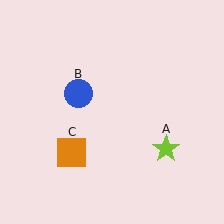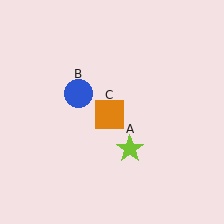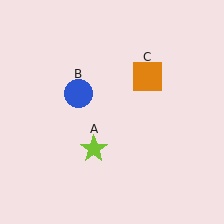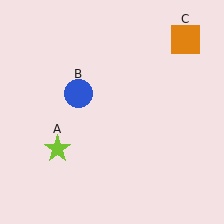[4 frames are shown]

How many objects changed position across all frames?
2 objects changed position: lime star (object A), orange square (object C).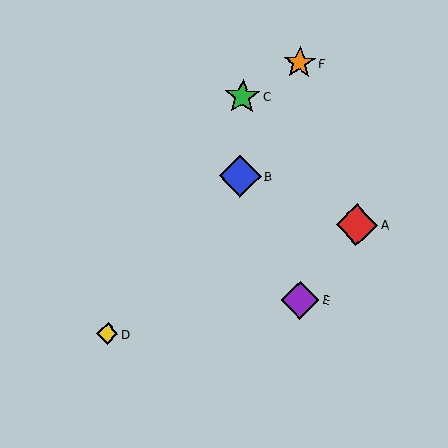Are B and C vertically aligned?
Yes, both are at x≈240.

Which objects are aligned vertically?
Objects B, C are aligned vertically.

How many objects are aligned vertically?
2 objects (B, C) are aligned vertically.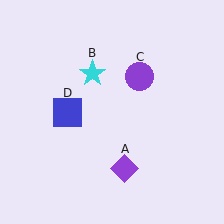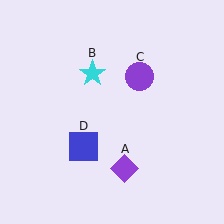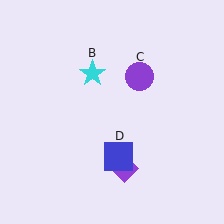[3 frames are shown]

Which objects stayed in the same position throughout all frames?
Purple diamond (object A) and cyan star (object B) and purple circle (object C) remained stationary.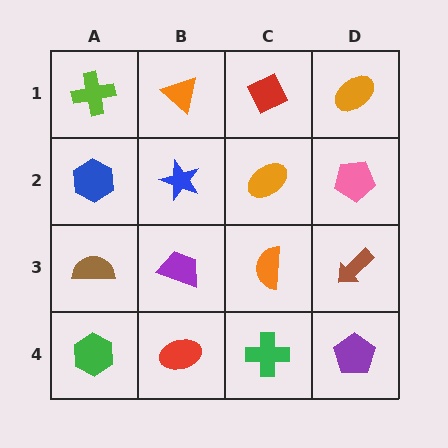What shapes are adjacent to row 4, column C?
An orange semicircle (row 3, column C), a red ellipse (row 4, column B), a purple pentagon (row 4, column D).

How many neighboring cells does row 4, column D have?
2.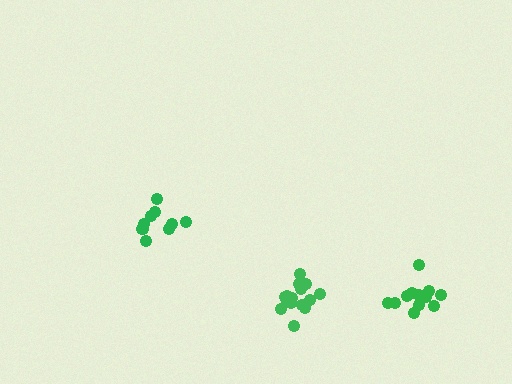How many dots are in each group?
Group 1: 11 dots, Group 2: 15 dots, Group 3: 12 dots (38 total).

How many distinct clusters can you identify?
There are 3 distinct clusters.